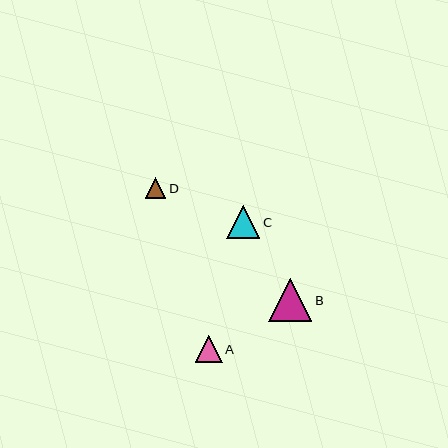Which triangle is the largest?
Triangle B is the largest with a size of approximately 43 pixels.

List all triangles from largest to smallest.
From largest to smallest: B, C, A, D.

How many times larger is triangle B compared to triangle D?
Triangle B is approximately 2.1 times the size of triangle D.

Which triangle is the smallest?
Triangle D is the smallest with a size of approximately 20 pixels.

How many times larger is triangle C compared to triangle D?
Triangle C is approximately 1.6 times the size of triangle D.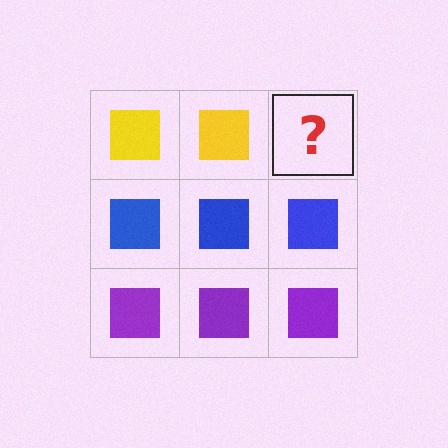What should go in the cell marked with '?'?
The missing cell should contain a yellow square.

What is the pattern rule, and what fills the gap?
The rule is that each row has a consistent color. The gap should be filled with a yellow square.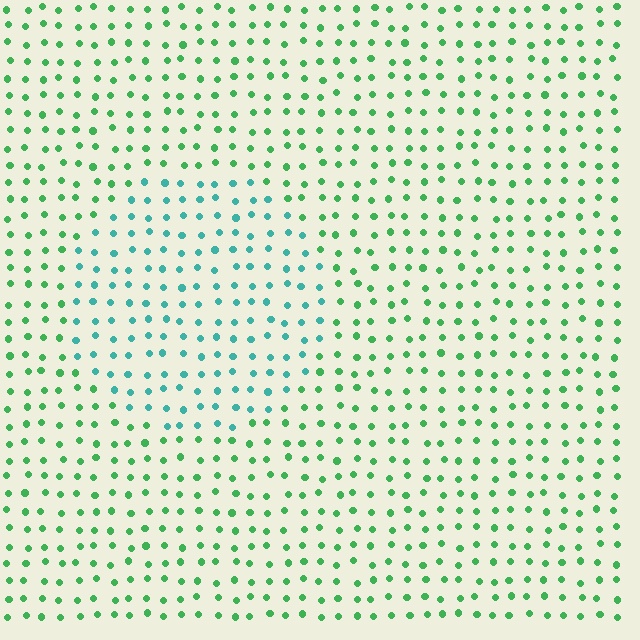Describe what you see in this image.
The image is filled with small green elements in a uniform arrangement. A circle-shaped region is visible where the elements are tinted to a slightly different hue, forming a subtle color boundary.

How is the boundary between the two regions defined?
The boundary is defined purely by a slight shift in hue (about 42 degrees). Spacing, size, and orientation are identical on both sides.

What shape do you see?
I see a circle.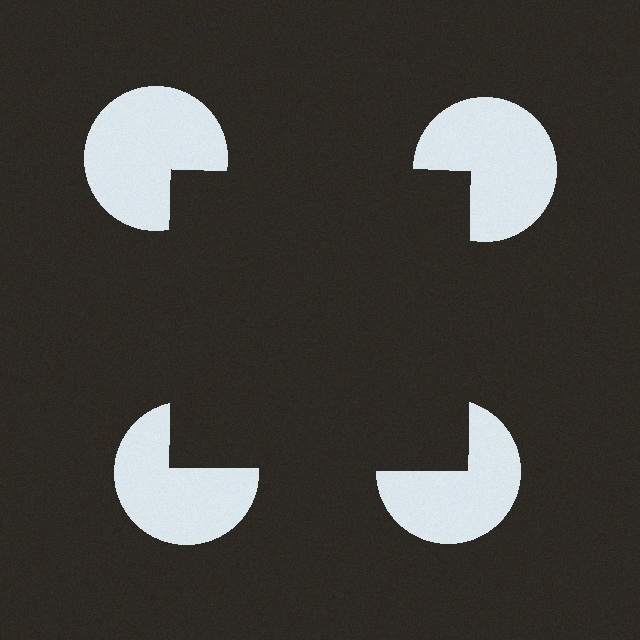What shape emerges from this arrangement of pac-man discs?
An illusory square — its edges are inferred from the aligned wedge cuts in the pac-man discs, not physically drawn.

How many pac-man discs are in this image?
There are 4 — one at each vertex of the illusory square.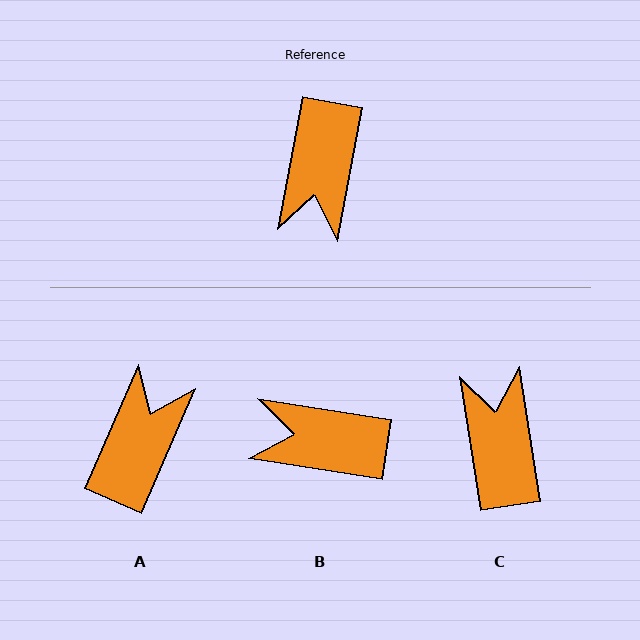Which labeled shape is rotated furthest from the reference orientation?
A, about 167 degrees away.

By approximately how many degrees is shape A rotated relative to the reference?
Approximately 167 degrees counter-clockwise.